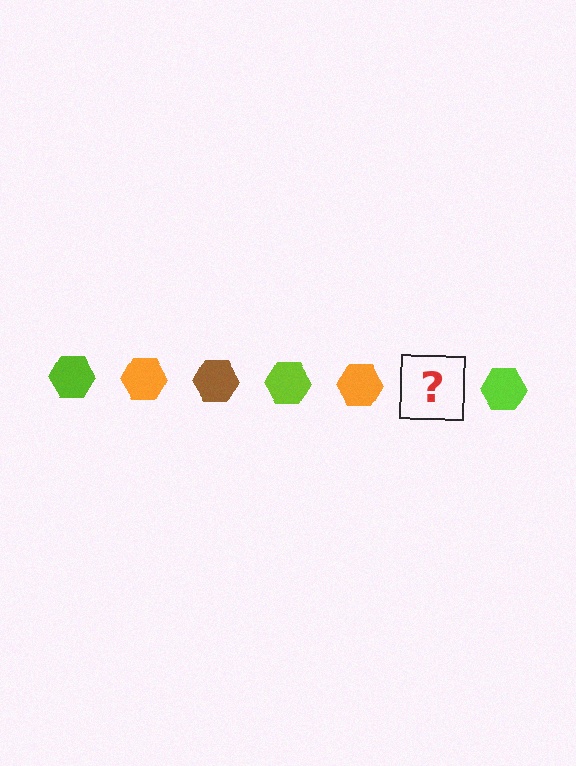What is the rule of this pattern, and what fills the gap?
The rule is that the pattern cycles through lime, orange, brown hexagons. The gap should be filled with a brown hexagon.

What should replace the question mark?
The question mark should be replaced with a brown hexagon.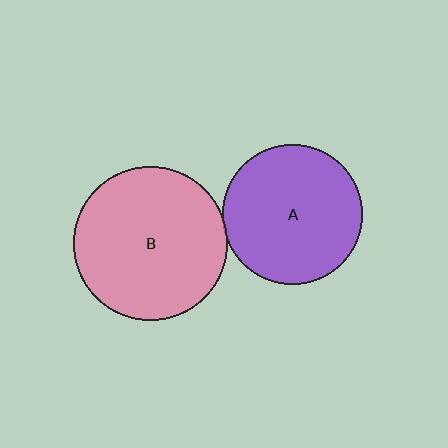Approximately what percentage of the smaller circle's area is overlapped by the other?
Approximately 5%.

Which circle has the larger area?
Circle B (pink).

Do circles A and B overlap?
Yes.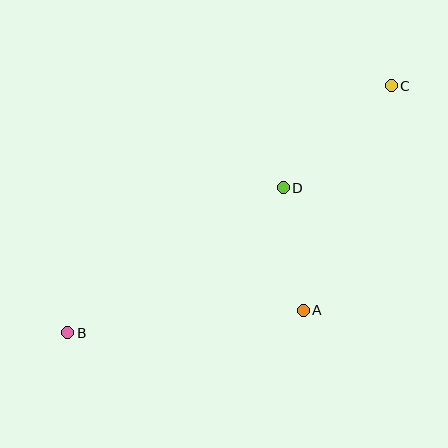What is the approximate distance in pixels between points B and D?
The distance between B and D is approximately 260 pixels.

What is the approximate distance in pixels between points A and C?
The distance between A and C is approximately 241 pixels.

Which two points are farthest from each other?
Points B and C are farthest from each other.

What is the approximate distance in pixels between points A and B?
The distance between A and B is approximately 236 pixels.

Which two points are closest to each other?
Points A and D are closest to each other.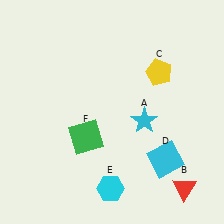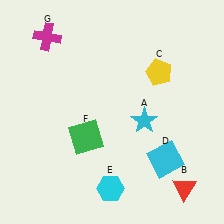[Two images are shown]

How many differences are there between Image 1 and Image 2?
There is 1 difference between the two images.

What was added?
A magenta cross (G) was added in Image 2.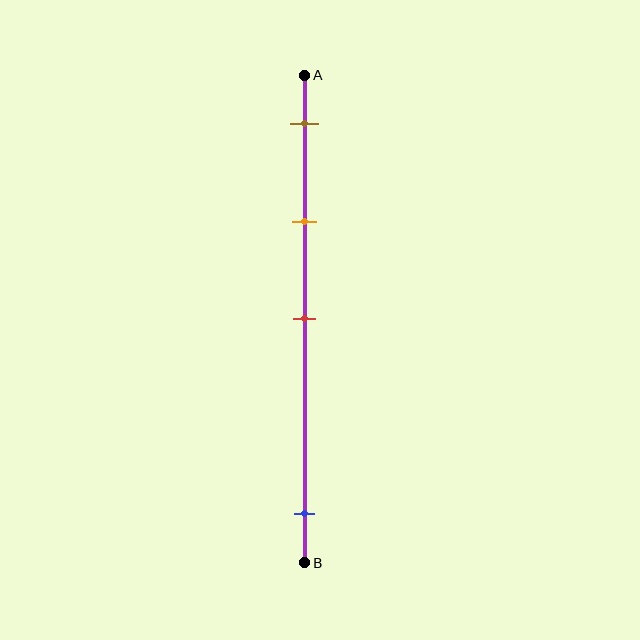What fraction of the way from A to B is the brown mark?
The brown mark is approximately 10% (0.1) of the way from A to B.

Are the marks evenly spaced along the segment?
No, the marks are not evenly spaced.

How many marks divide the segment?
There are 4 marks dividing the segment.